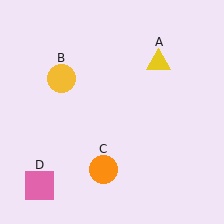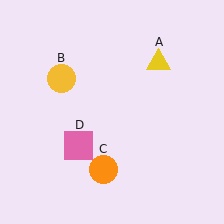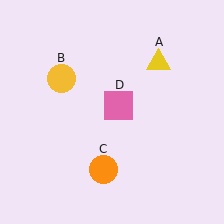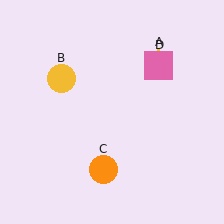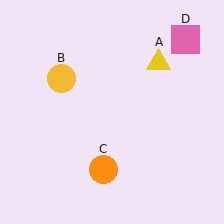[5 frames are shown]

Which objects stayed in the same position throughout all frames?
Yellow triangle (object A) and yellow circle (object B) and orange circle (object C) remained stationary.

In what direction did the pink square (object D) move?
The pink square (object D) moved up and to the right.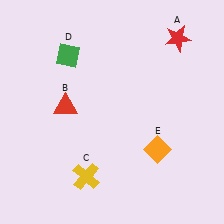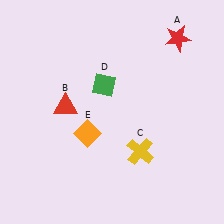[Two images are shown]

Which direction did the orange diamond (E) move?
The orange diamond (E) moved left.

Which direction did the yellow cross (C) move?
The yellow cross (C) moved right.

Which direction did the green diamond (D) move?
The green diamond (D) moved right.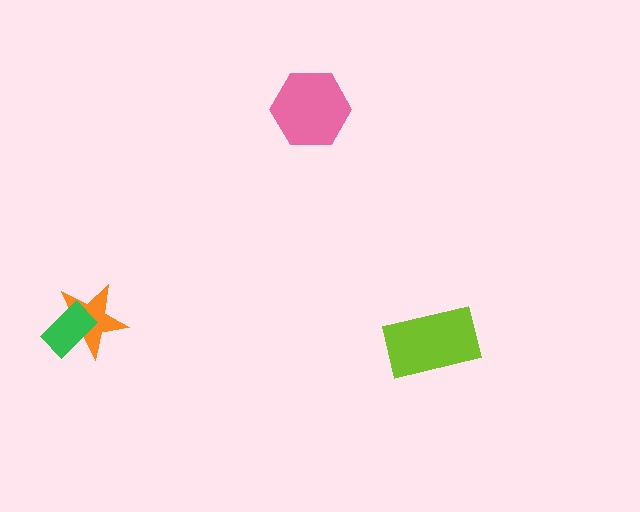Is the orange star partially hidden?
Yes, it is partially covered by another shape.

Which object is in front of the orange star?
The green rectangle is in front of the orange star.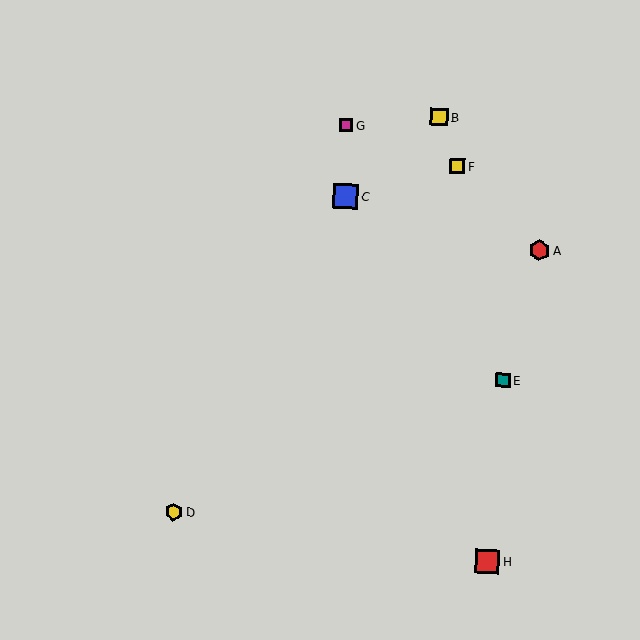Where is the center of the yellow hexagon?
The center of the yellow hexagon is at (174, 512).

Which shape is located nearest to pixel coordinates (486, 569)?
The red square (labeled H) at (487, 561) is nearest to that location.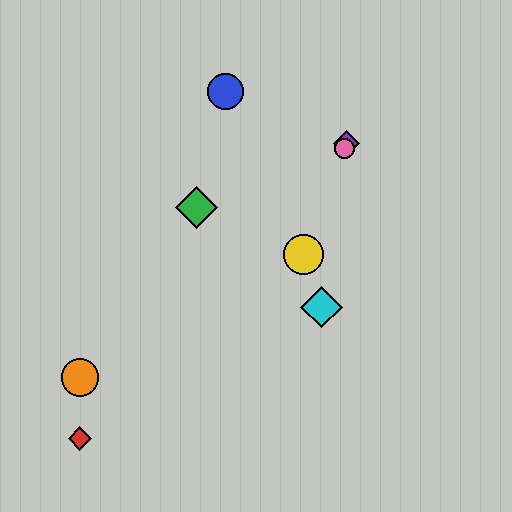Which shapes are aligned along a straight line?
The yellow circle, the purple diamond, the pink circle are aligned along a straight line.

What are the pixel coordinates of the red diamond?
The red diamond is at (80, 438).